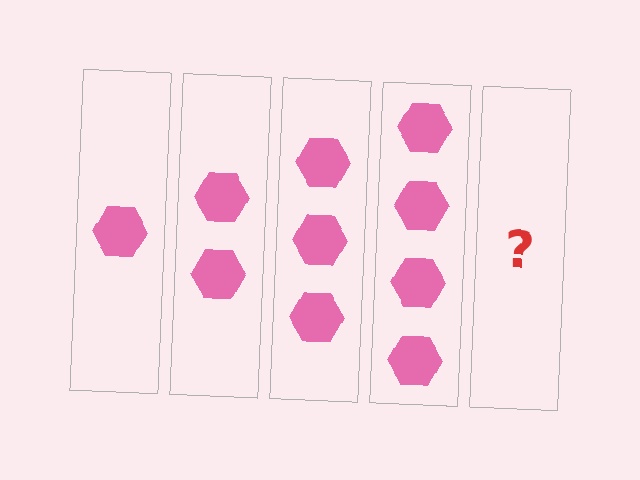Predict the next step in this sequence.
The next step is 5 hexagons.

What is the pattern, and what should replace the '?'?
The pattern is that each step adds one more hexagon. The '?' should be 5 hexagons.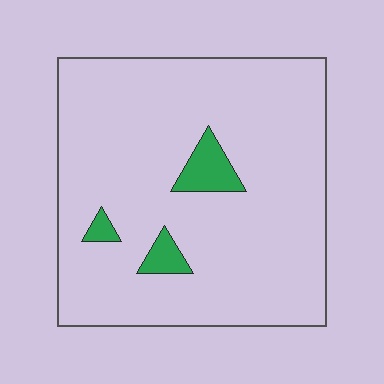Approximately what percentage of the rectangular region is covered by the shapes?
Approximately 5%.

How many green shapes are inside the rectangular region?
3.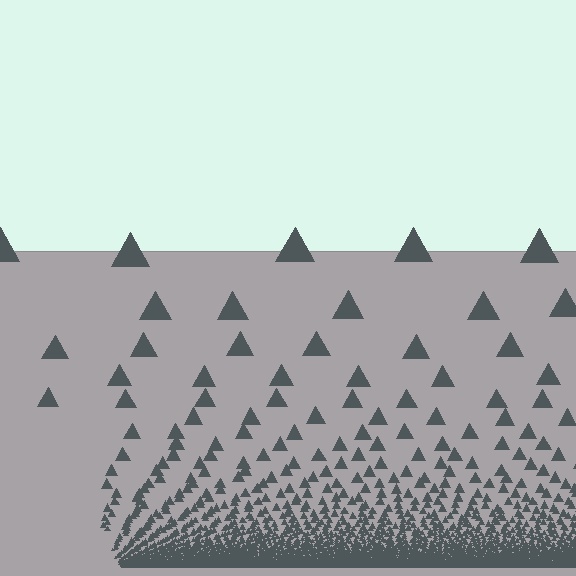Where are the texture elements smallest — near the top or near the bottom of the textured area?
Near the bottom.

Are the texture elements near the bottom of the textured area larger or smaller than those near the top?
Smaller. The gradient is inverted — elements near the bottom are smaller and denser.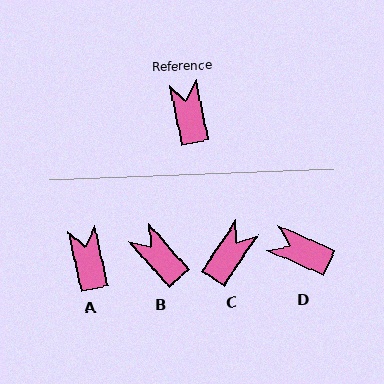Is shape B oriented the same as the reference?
No, it is off by about 29 degrees.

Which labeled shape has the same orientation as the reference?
A.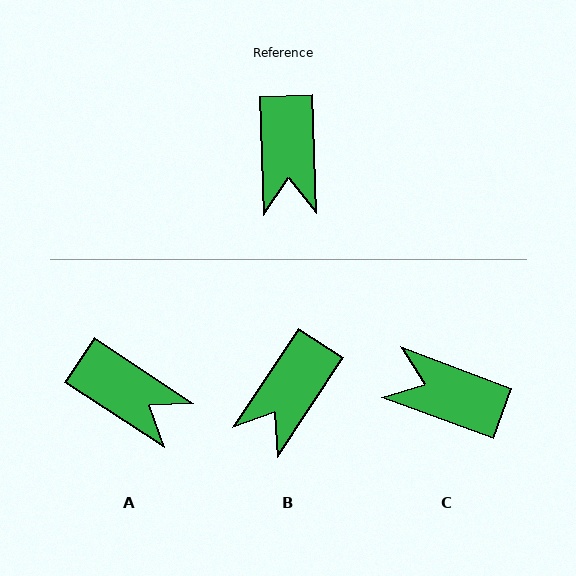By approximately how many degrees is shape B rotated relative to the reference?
Approximately 35 degrees clockwise.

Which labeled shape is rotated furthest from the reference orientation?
C, about 112 degrees away.